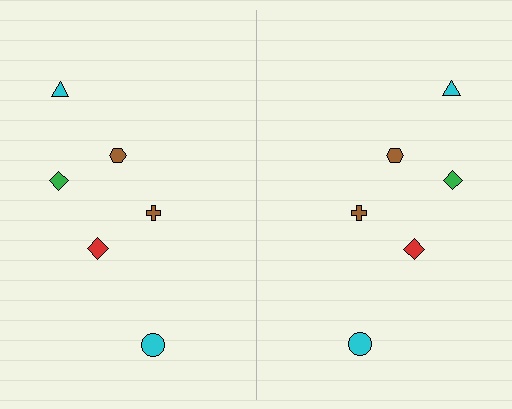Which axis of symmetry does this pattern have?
The pattern has a vertical axis of symmetry running through the center of the image.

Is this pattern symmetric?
Yes, this pattern has bilateral (reflection) symmetry.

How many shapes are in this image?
There are 12 shapes in this image.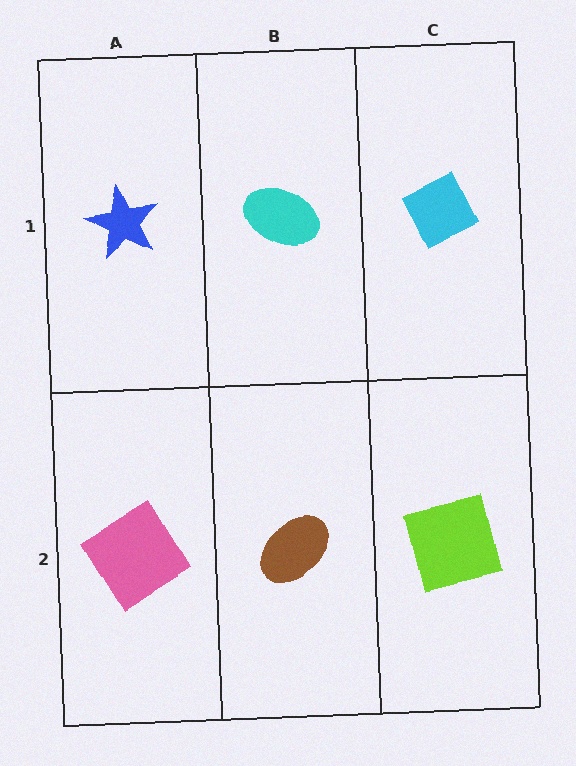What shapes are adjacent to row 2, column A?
A blue star (row 1, column A), a brown ellipse (row 2, column B).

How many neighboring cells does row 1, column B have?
3.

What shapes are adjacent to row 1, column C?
A lime square (row 2, column C), a cyan ellipse (row 1, column B).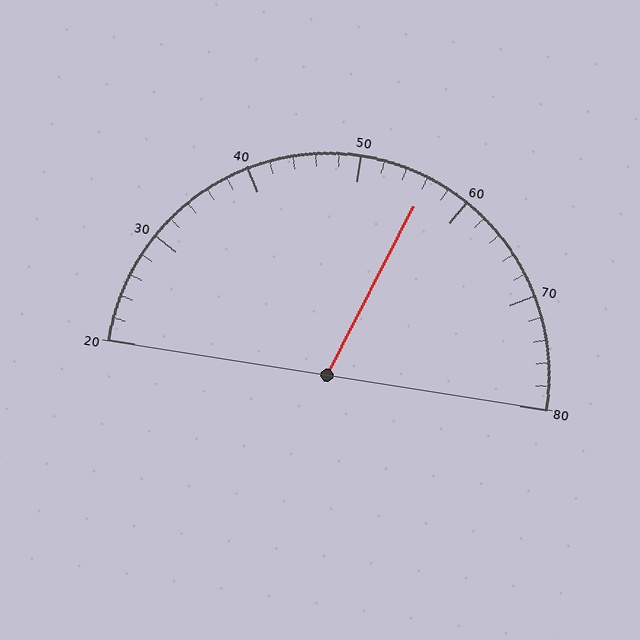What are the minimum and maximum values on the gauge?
The gauge ranges from 20 to 80.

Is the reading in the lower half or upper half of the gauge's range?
The reading is in the upper half of the range (20 to 80).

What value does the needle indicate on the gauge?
The needle indicates approximately 56.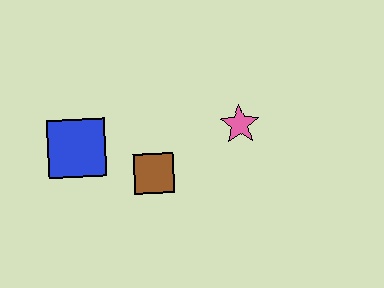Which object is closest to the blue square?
The brown square is closest to the blue square.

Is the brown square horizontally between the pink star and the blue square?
Yes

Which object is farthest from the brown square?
The pink star is farthest from the brown square.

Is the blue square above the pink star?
No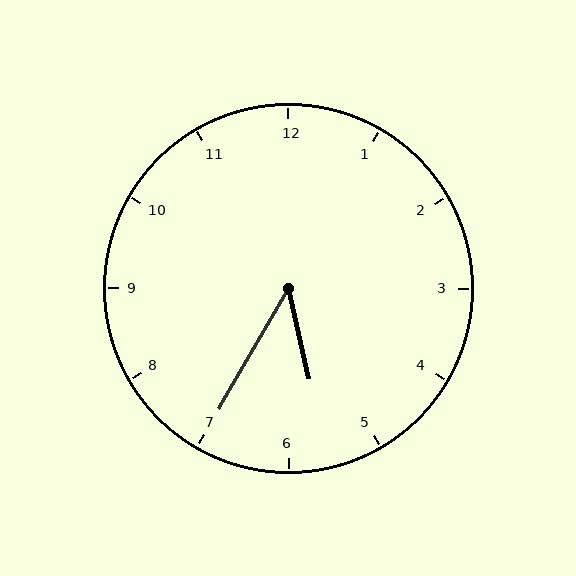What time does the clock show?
5:35.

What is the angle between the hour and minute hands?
Approximately 42 degrees.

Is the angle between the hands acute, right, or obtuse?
It is acute.